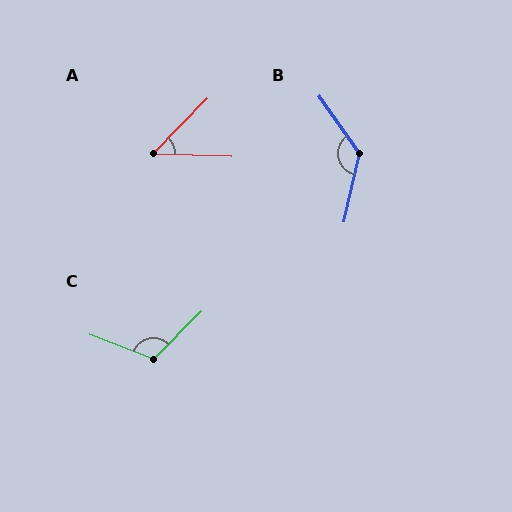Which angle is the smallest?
A, at approximately 47 degrees.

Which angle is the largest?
B, at approximately 132 degrees.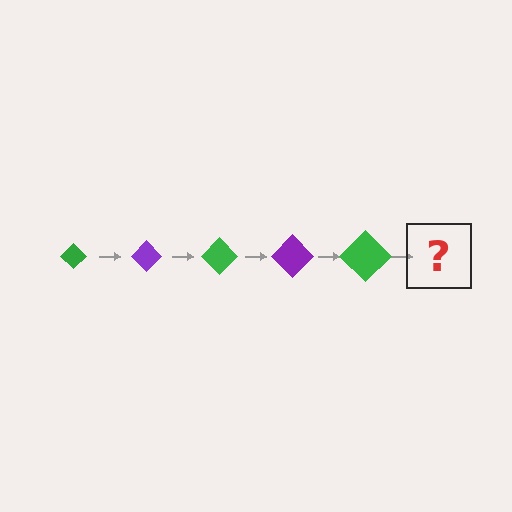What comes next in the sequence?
The next element should be a purple diamond, larger than the previous one.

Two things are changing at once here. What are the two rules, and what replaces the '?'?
The two rules are that the diamond grows larger each step and the color cycles through green and purple. The '?' should be a purple diamond, larger than the previous one.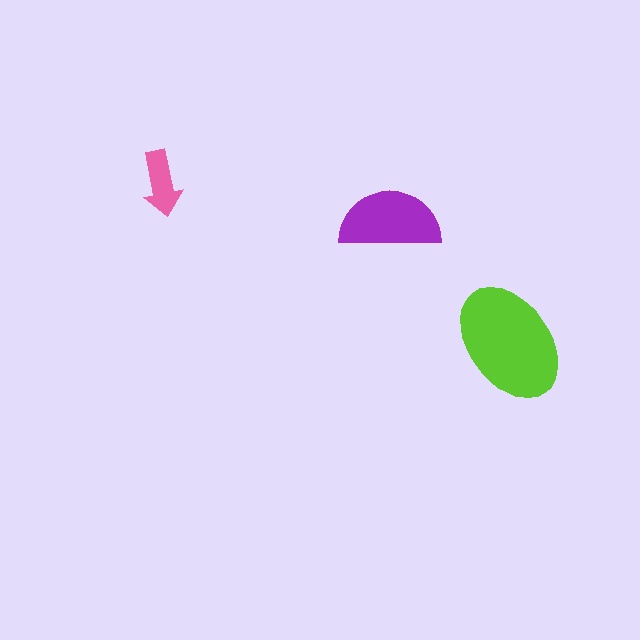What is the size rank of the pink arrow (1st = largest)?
3rd.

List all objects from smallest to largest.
The pink arrow, the purple semicircle, the lime ellipse.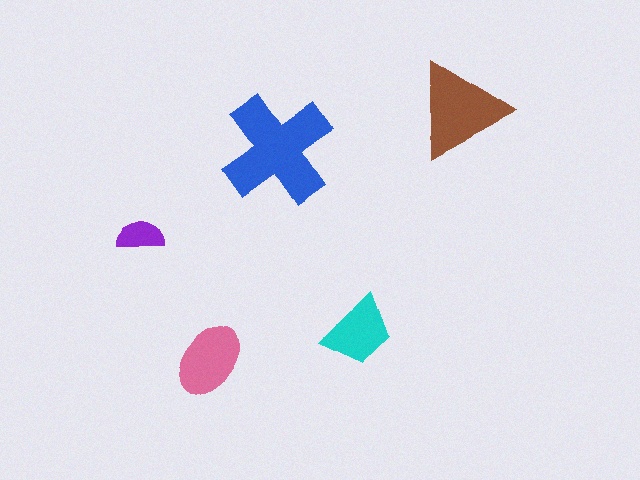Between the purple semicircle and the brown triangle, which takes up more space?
The brown triangle.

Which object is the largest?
The blue cross.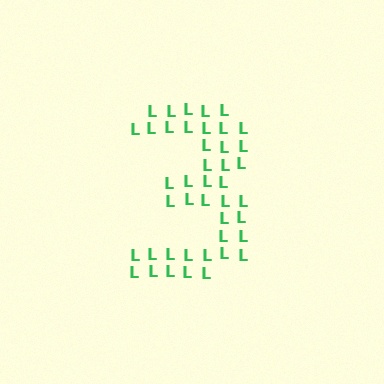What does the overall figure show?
The overall figure shows the digit 3.